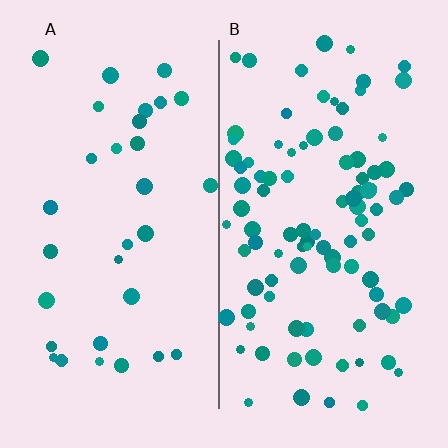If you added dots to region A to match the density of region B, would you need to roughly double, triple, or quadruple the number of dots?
Approximately triple.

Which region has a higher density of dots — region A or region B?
B (the right).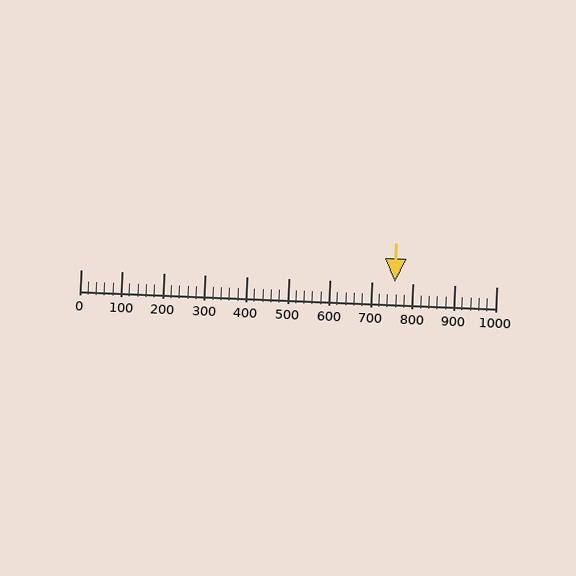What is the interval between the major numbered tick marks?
The major tick marks are spaced 100 units apart.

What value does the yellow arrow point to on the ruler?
The yellow arrow points to approximately 756.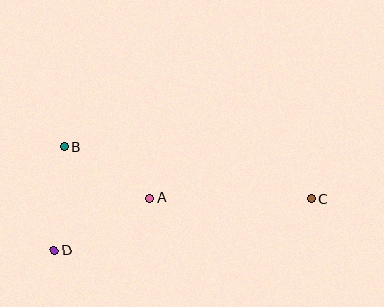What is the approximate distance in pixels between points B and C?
The distance between B and C is approximately 252 pixels.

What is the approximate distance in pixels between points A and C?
The distance between A and C is approximately 162 pixels.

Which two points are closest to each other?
Points A and B are closest to each other.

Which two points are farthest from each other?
Points C and D are farthest from each other.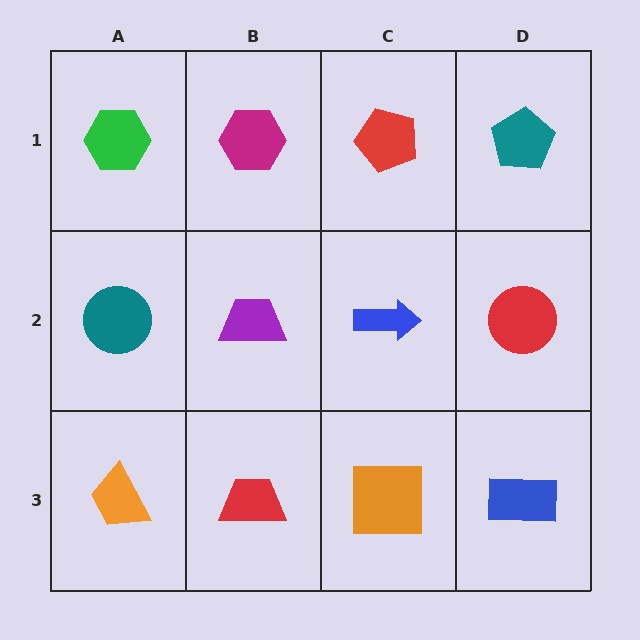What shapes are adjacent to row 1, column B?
A purple trapezoid (row 2, column B), a green hexagon (row 1, column A), a red pentagon (row 1, column C).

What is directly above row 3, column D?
A red circle.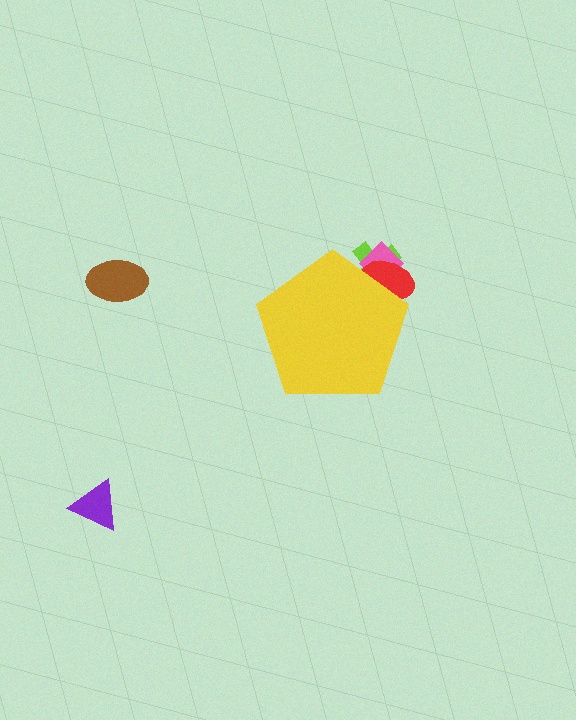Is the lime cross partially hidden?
Yes, the lime cross is partially hidden behind the yellow pentagon.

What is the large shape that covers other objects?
A yellow pentagon.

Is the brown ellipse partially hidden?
No, the brown ellipse is fully visible.